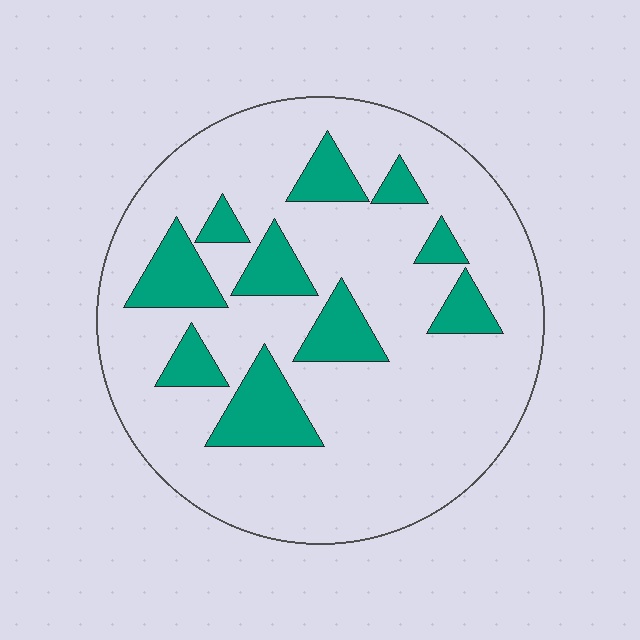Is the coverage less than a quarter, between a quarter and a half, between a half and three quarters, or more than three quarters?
Less than a quarter.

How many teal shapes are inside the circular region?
10.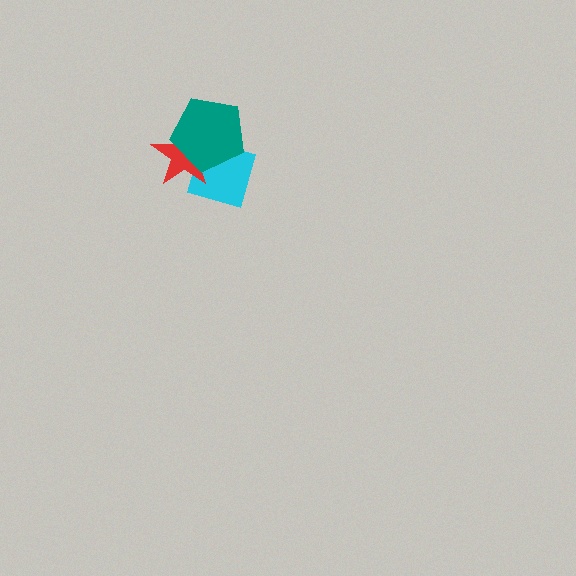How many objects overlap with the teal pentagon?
2 objects overlap with the teal pentagon.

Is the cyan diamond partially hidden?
Yes, it is partially covered by another shape.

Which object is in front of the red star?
The teal pentagon is in front of the red star.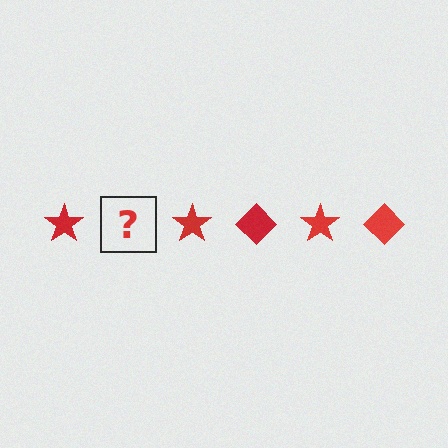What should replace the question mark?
The question mark should be replaced with a red diamond.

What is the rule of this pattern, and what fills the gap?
The rule is that the pattern cycles through star, diamond shapes in red. The gap should be filled with a red diamond.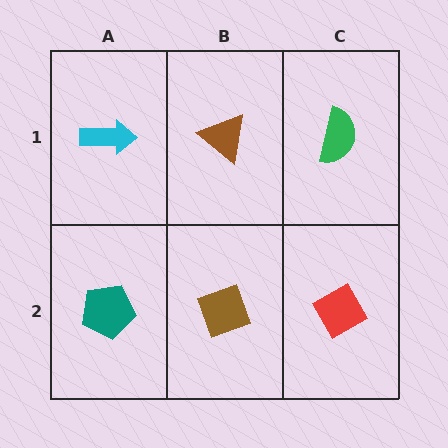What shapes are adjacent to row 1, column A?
A teal pentagon (row 2, column A), a brown triangle (row 1, column B).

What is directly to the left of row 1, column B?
A cyan arrow.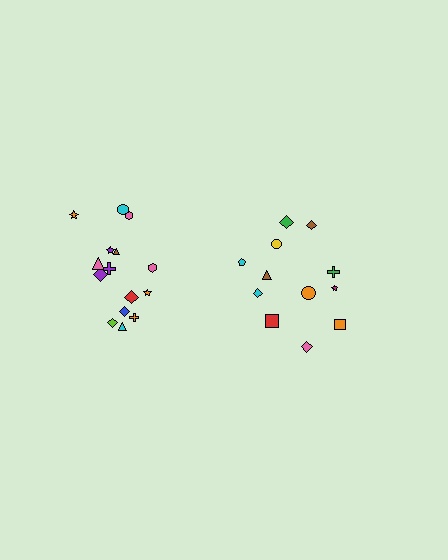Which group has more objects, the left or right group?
The left group.